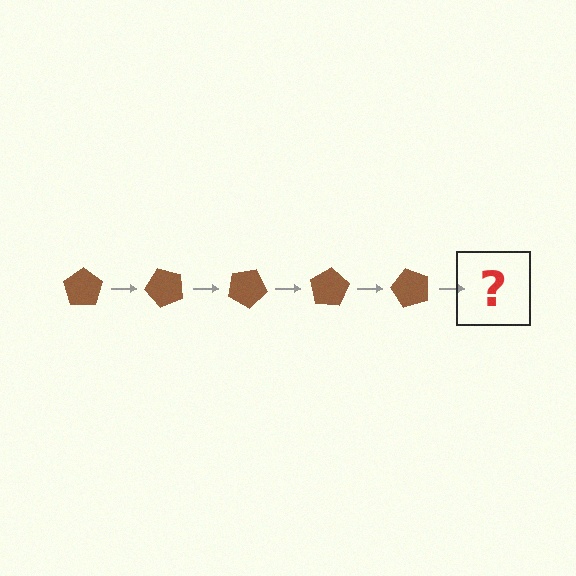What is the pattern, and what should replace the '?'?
The pattern is that the pentagon rotates 50 degrees each step. The '?' should be a brown pentagon rotated 250 degrees.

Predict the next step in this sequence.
The next step is a brown pentagon rotated 250 degrees.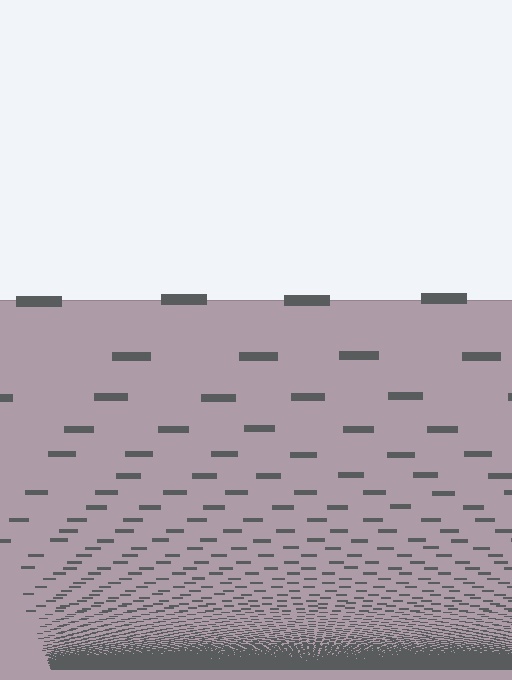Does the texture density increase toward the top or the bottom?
Density increases toward the bottom.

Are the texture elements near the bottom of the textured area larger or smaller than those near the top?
Smaller. The gradient is inverted — elements near the bottom are smaller and denser.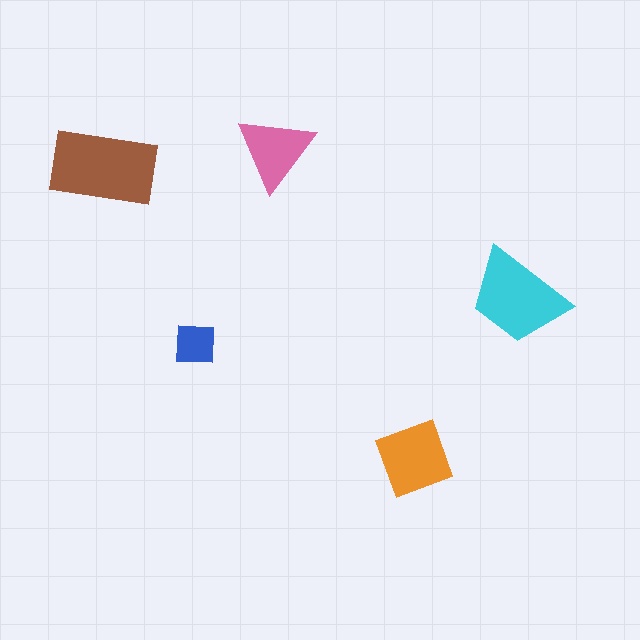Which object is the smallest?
The blue square.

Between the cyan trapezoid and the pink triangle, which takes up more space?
The cyan trapezoid.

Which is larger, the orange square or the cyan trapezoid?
The cyan trapezoid.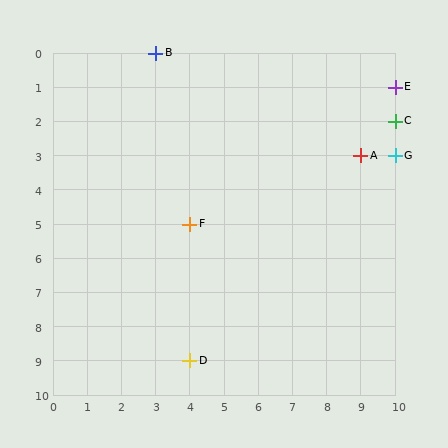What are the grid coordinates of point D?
Point D is at grid coordinates (4, 9).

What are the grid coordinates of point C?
Point C is at grid coordinates (10, 2).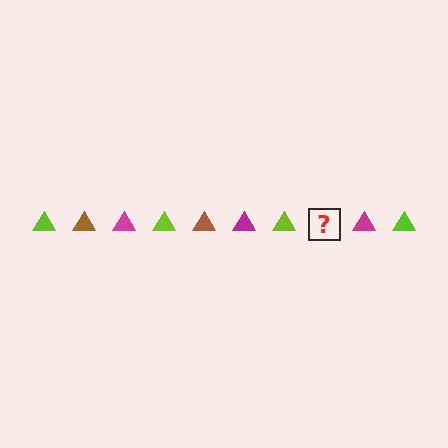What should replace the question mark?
The question mark should be replaced with a brown triangle.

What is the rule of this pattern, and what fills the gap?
The rule is that the pattern cycles through lime, brown, magenta triangles. The gap should be filled with a brown triangle.